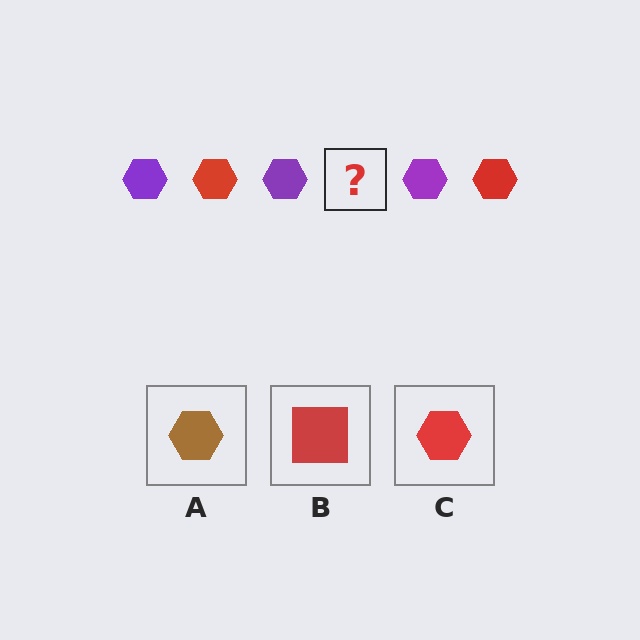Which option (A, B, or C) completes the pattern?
C.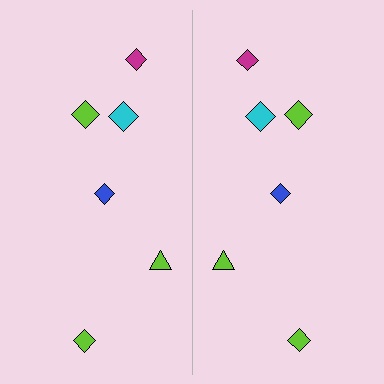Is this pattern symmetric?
Yes, this pattern has bilateral (reflection) symmetry.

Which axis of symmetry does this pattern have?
The pattern has a vertical axis of symmetry running through the center of the image.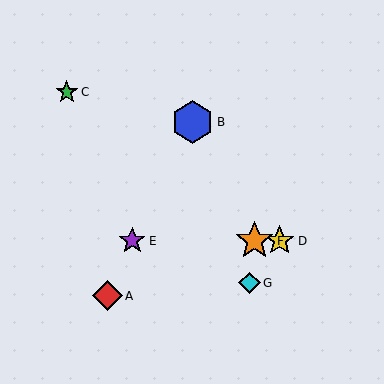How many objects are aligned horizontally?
3 objects (D, E, F) are aligned horizontally.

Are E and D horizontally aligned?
Yes, both are at y≈241.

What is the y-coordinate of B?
Object B is at y≈122.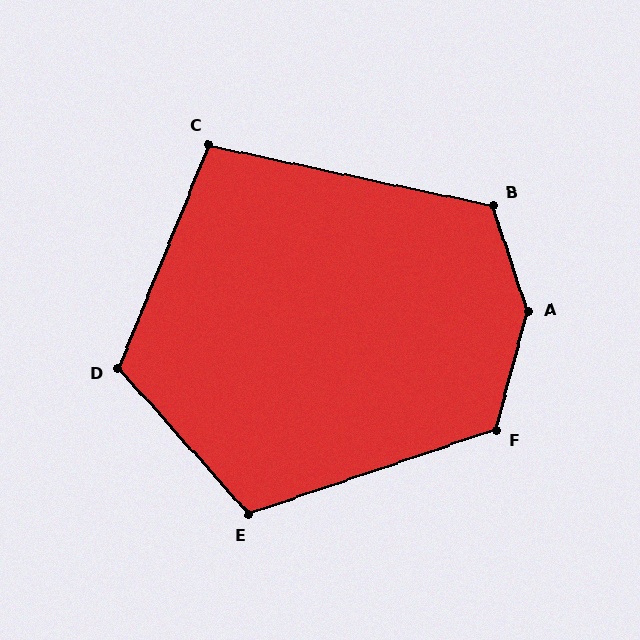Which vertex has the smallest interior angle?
C, at approximately 100 degrees.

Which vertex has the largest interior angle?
A, at approximately 147 degrees.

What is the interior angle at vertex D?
Approximately 116 degrees (obtuse).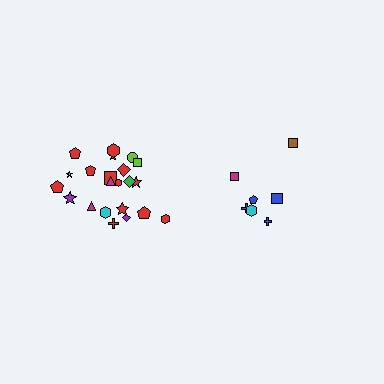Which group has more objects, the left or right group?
The left group.